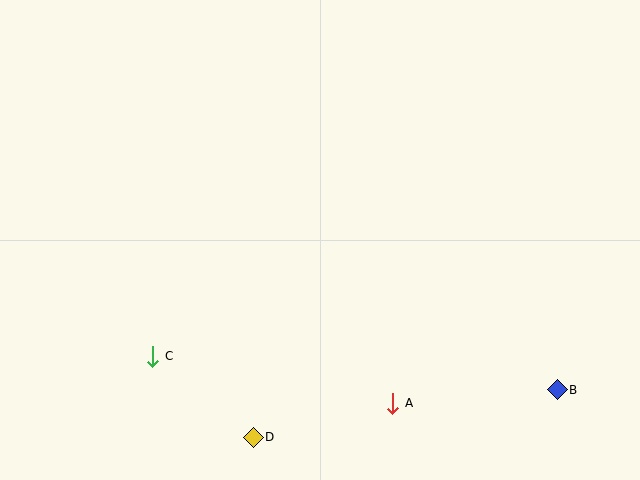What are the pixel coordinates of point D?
Point D is at (253, 437).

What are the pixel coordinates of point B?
Point B is at (557, 390).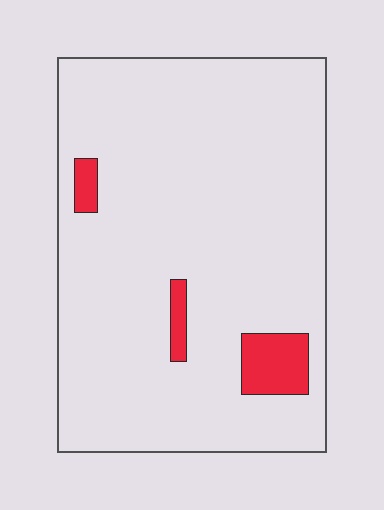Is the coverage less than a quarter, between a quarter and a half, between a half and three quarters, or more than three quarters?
Less than a quarter.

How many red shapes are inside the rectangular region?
3.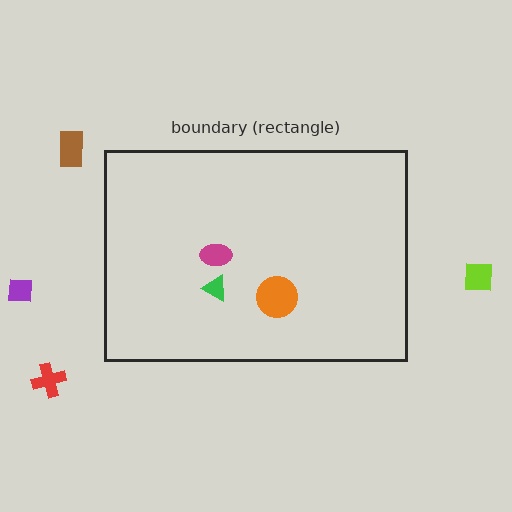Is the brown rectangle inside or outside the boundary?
Outside.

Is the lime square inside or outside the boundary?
Outside.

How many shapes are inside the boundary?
3 inside, 4 outside.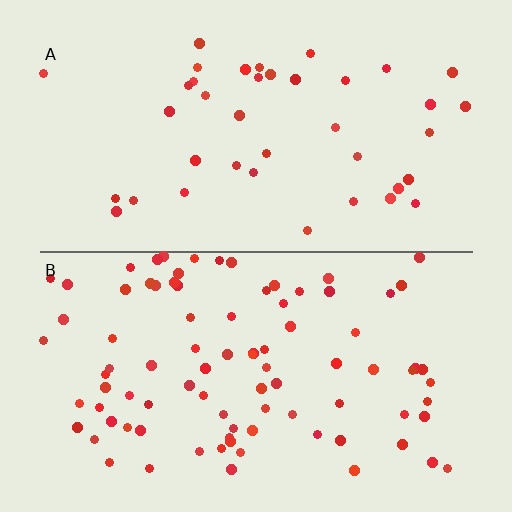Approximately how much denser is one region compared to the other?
Approximately 2.2× — region B over region A.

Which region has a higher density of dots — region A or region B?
B (the bottom).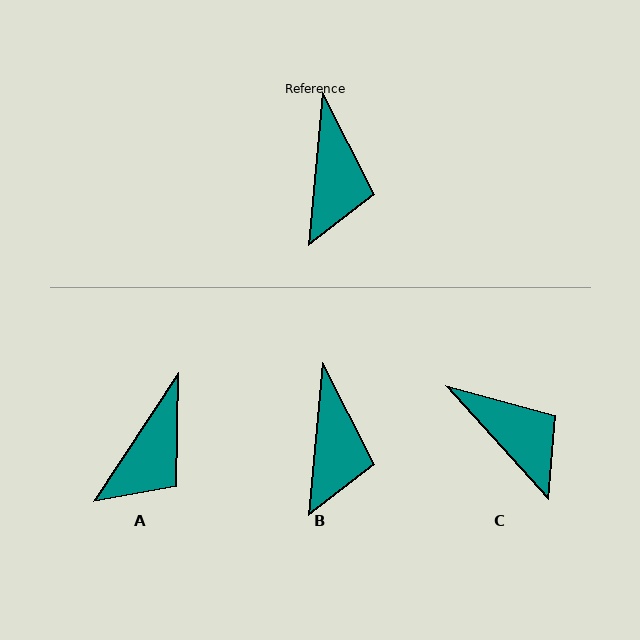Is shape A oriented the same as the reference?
No, it is off by about 28 degrees.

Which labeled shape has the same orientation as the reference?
B.